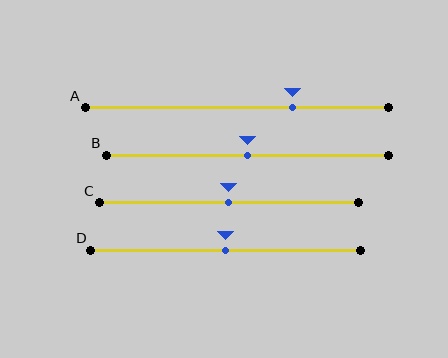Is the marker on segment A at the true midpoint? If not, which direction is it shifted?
No, the marker on segment A is shifted to the right by about 18% of the segment length.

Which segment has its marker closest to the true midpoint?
Segment B has its marker closest to the true midpoint.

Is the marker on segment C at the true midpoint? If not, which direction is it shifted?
Yes, the marker on segment C is at the true midpoint.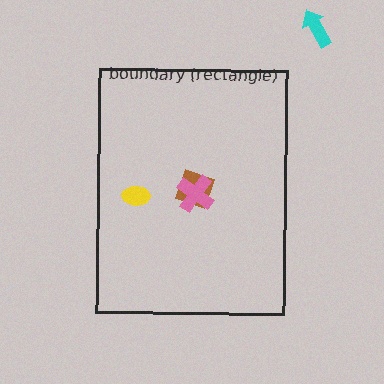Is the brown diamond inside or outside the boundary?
Inside.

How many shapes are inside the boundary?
3 inside, 1 outside.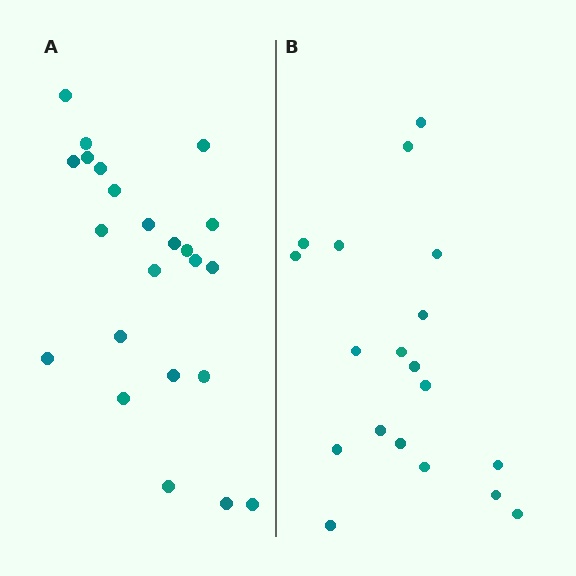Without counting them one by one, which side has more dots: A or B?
Region A (the left region) has more dots.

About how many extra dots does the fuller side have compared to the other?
Region A has about 4 more dots than region B.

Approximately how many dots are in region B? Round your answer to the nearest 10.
About 20 dots. (The exact count is 19, which rounds to 20.)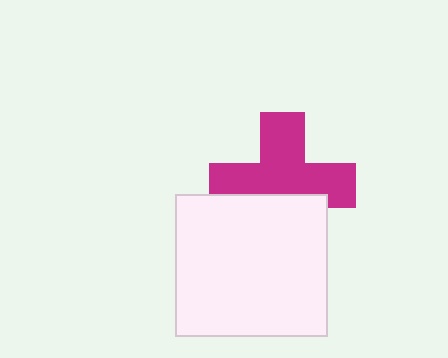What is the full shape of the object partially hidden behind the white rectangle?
The partially hidden object is a magenta cross.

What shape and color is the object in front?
The object in front is a white rectangle.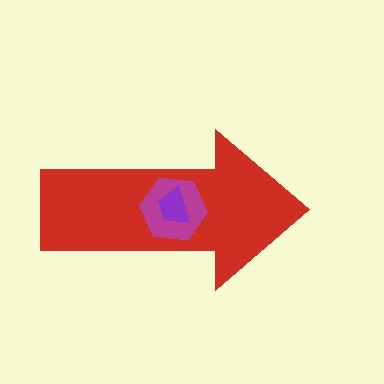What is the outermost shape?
The red arrow.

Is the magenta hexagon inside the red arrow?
Yes.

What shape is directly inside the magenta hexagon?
The purple trapezoid.